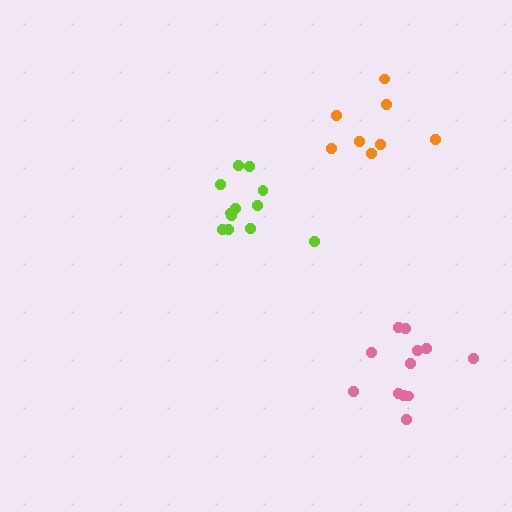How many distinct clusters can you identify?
There are 3 distinct clusters.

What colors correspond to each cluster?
The clusters are colored: orange, pink, lime.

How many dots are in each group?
Group 1: 8 dots, Group 2: 12 dots, Group 3: 12 dots (32 total).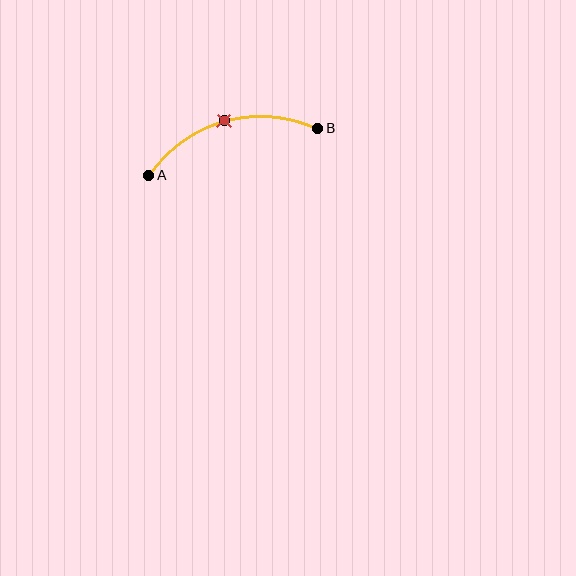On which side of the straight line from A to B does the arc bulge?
The arc bulges above the straight line connecting A and B.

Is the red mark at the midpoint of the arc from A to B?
Yes. The red mark lies on the arc at equal arc-length from both A and B — it is the arc midpoint.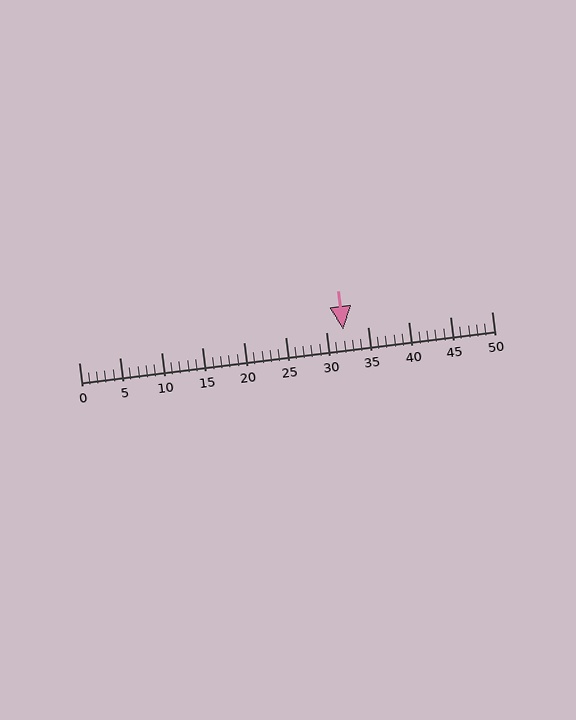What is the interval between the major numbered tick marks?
The major tick marks are spaced 5 units apart.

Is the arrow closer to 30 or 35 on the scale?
The arrow is closer to 30.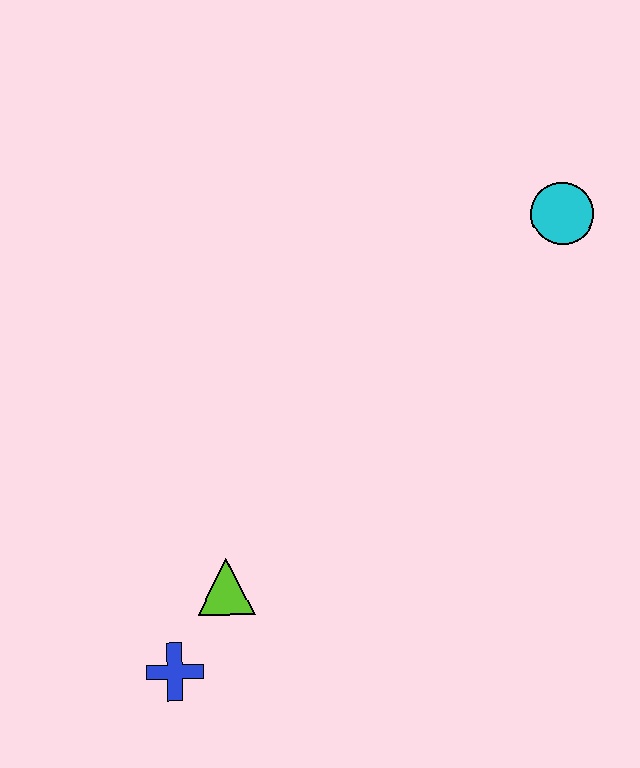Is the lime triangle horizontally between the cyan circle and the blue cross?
Yes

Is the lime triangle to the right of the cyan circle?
No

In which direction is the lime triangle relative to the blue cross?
The lime triangle is above the blue cross.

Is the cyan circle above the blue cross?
Yes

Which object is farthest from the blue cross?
The cyan circle is farthest from the blue cross.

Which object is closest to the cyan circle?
The lime triangle is closest to the cyan circle.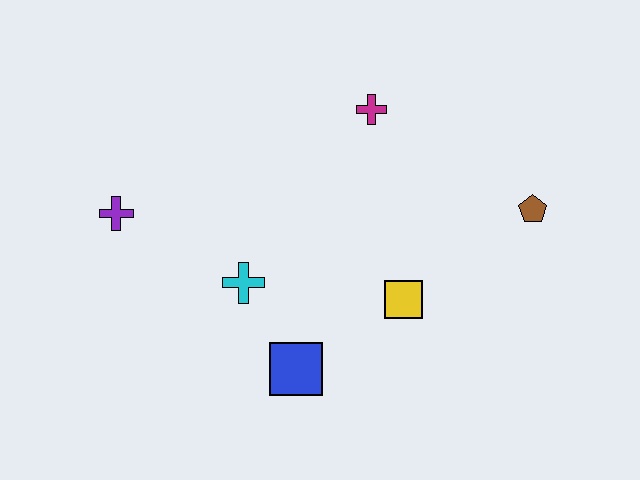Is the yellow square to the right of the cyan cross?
Yes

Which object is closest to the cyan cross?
The blue square is closest to the cyan cross.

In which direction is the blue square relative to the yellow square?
The blue square is to the left of the yellow square.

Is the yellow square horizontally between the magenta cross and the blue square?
No